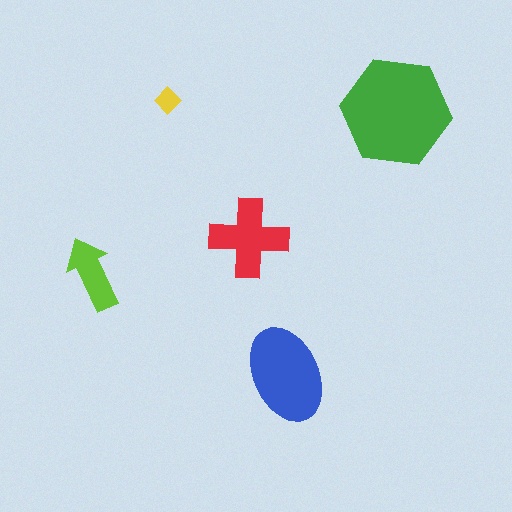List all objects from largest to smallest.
The green hexagon, the blue ellipse, the red cross, the lime arrow, the yellow diamond.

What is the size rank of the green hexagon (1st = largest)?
1st.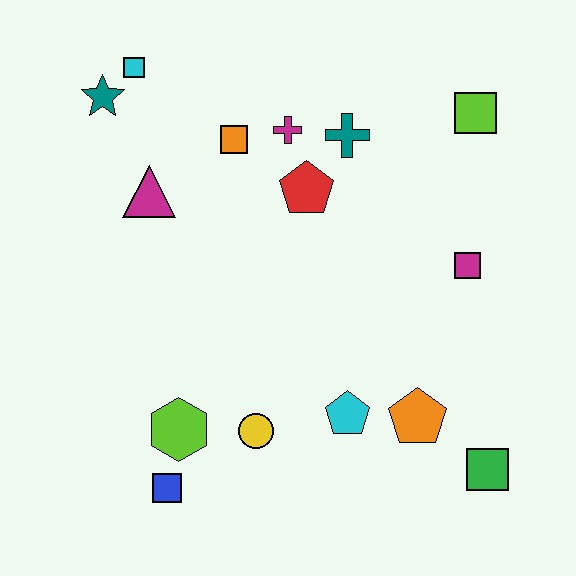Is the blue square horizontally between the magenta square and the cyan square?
Yes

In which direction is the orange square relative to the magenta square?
The orange square is to the left of the magenta square.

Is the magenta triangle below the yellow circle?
No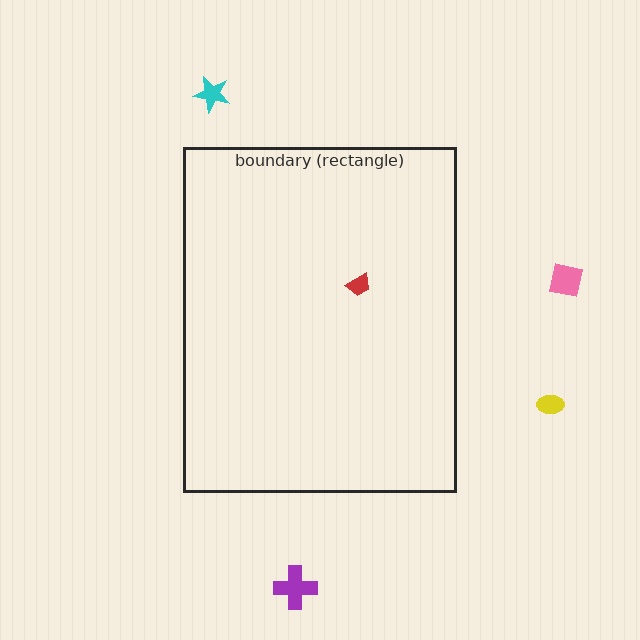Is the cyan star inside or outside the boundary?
Outside.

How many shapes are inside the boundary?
1 inside, 4 outside.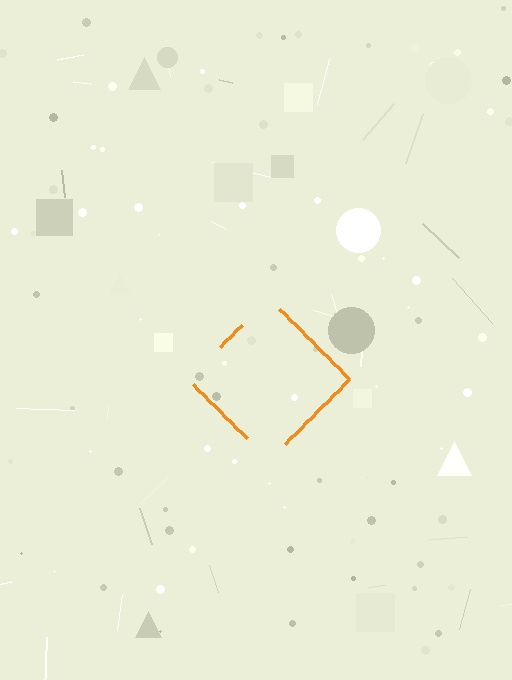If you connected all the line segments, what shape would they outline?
They would outline a diamond.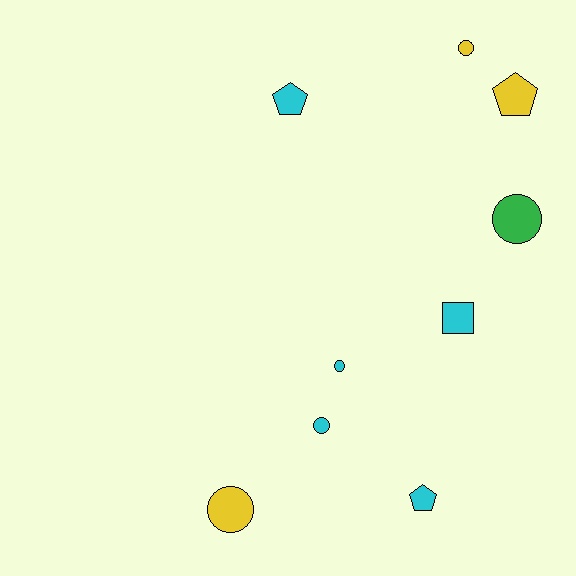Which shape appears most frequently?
Circle, with 5 objects.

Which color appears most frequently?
Cyan, with 5 objects.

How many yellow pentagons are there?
There is 1 yellow pentagon.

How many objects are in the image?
There are 9 objects.